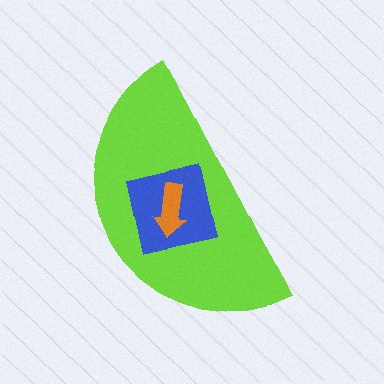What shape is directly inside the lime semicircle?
The blue square.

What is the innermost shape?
The orange arrow.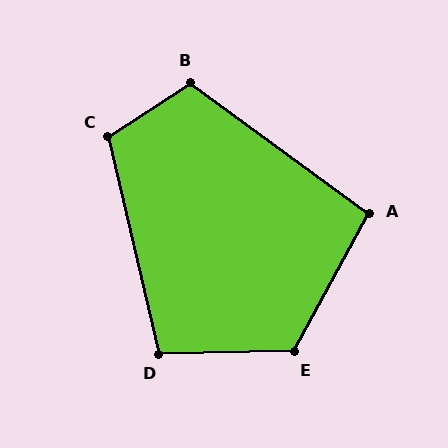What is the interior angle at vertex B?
Approximately 111 degrees (obtuse).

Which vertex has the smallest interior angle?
A, at approximately 98 degrees.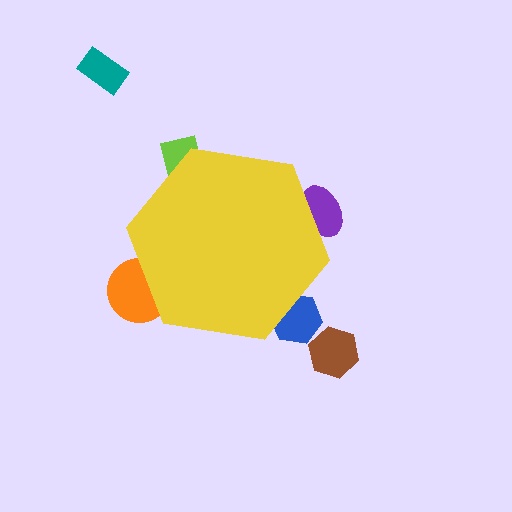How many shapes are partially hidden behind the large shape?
4 shapes are partially hidden.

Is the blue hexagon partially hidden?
Yes, the blue hexagon is partially hidden behind the yellow hexagon.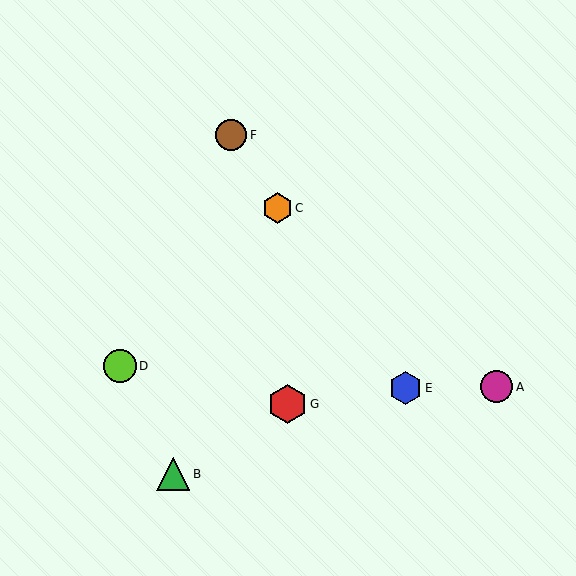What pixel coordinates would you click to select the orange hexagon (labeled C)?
Click at (277, 208) to select the orange hexagon C.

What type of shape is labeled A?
Shape A is a magenta circle.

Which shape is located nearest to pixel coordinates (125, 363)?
The lime circle (labeled D) at (120, 366) is nearest to that location.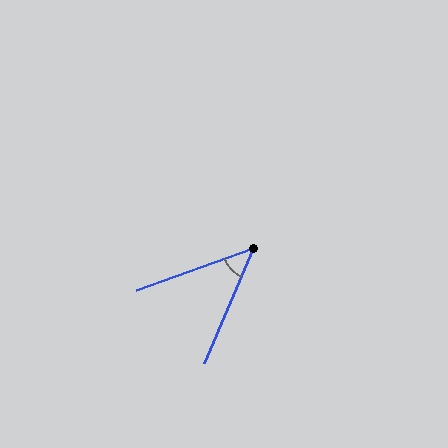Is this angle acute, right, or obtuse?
It is acute.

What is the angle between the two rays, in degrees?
Approximately 47 degrees.